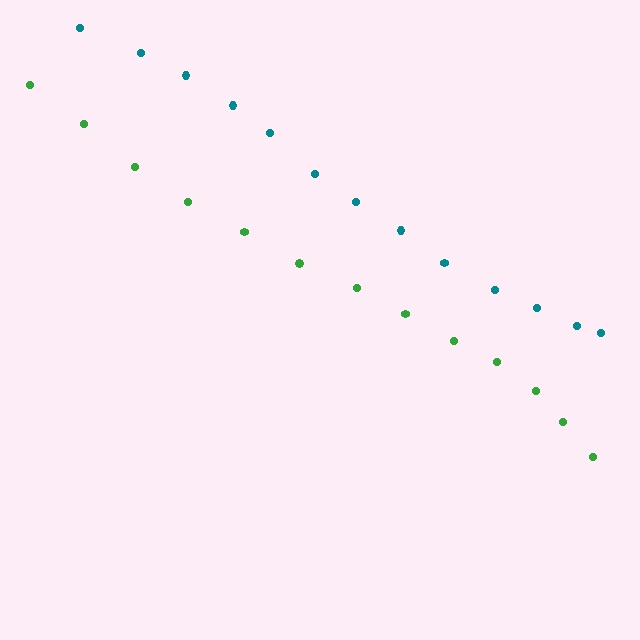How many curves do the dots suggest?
There are 2 distinct paths.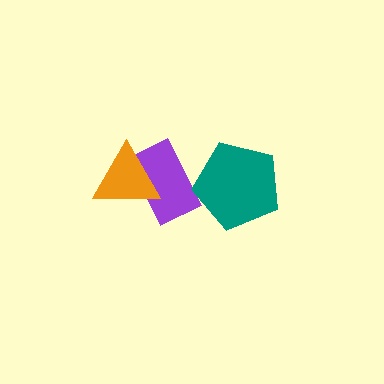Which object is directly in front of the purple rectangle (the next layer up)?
The orange triangle is directly in front of the purple rectangle.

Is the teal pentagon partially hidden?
No, no other shape covers it.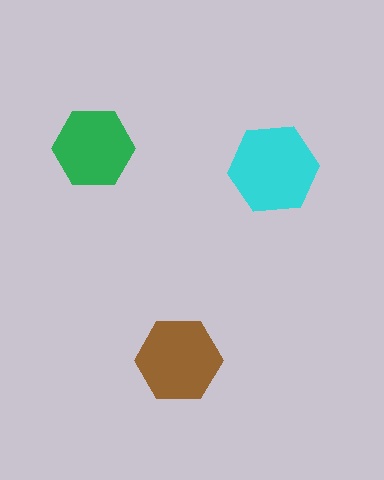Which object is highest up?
The green hexagon is topmost.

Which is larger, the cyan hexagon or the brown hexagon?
The cyan one.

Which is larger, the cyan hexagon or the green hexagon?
The cyan one.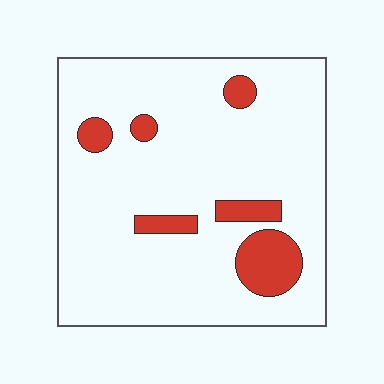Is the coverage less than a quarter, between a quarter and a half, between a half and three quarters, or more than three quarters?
Less than a quarter.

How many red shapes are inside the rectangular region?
6.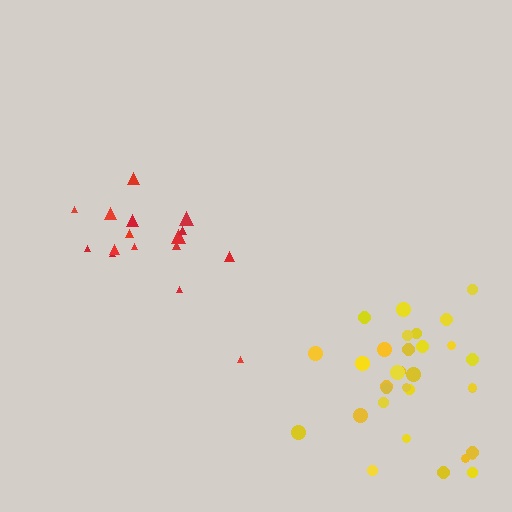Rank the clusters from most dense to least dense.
red, yellow.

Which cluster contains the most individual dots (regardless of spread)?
Yellow (32).